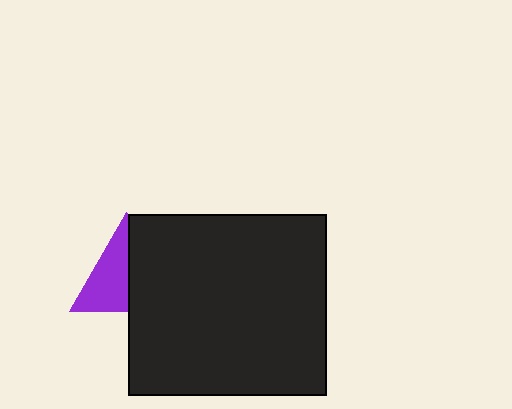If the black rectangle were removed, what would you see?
You would see the complete purple triangle.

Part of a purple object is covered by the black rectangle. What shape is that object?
It is a triangle.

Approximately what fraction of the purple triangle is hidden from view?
Roughly 49% of the purple triangle is hidden behind the black rectangle.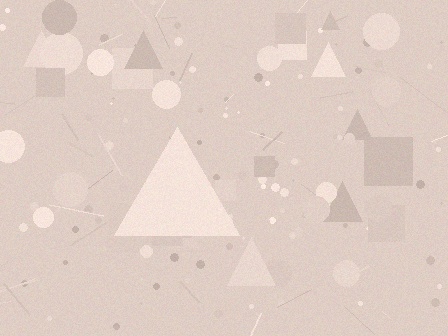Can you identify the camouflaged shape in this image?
The camouflaged shape is a triangle.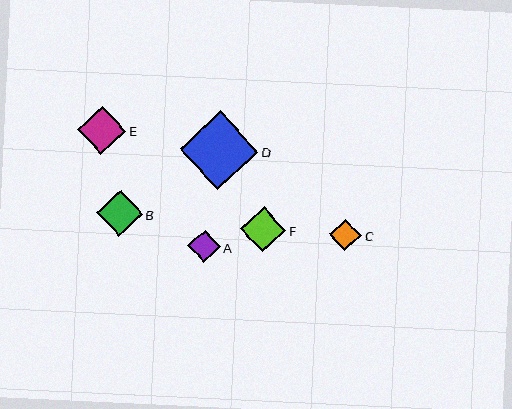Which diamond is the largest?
Diamond D is the largest with a size of approximately 78 pixels.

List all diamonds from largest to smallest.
From largest to smallest: D, E, B, F, A, C.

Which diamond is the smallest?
Diamond C is the smallest with a size of approximately 32 pixels.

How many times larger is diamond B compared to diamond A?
Diamond B is approximately 1.4 times the size of diamond A.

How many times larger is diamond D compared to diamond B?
Diamond D is approximately 1.7 times the size of diamond B.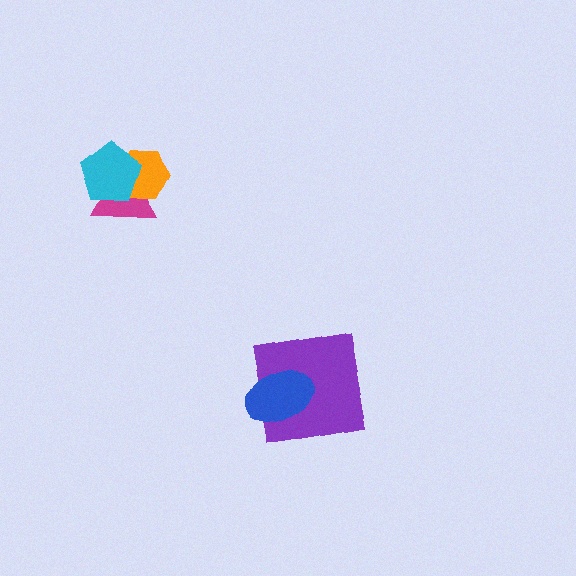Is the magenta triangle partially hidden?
Yes, it is partially covered by another shape.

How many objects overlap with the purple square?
1 object overlaps with the purple square.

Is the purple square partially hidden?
Yes, it is partially covered by another shape.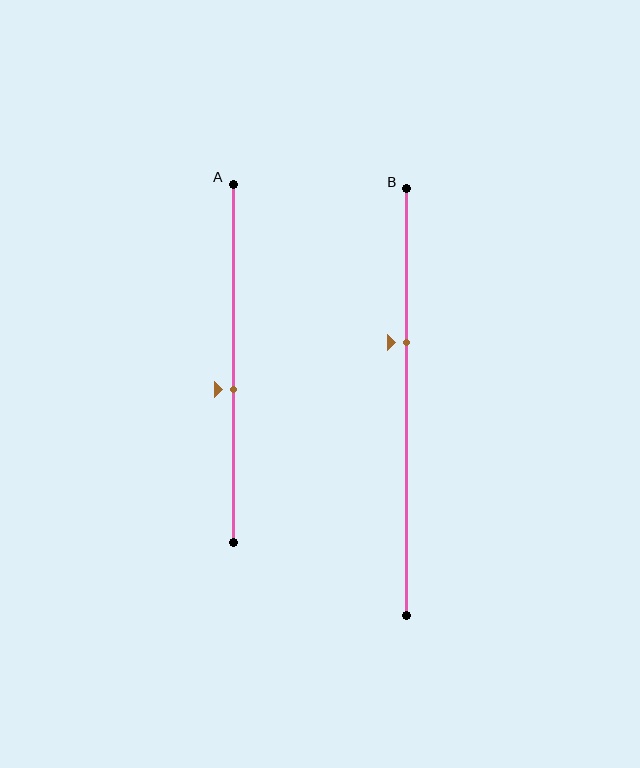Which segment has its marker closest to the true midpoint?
Segment A has its marker closest to the true midpoint.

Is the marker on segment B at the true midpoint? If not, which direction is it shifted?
No, the marker on segment B is shifted upward by about 14% of the segment length.